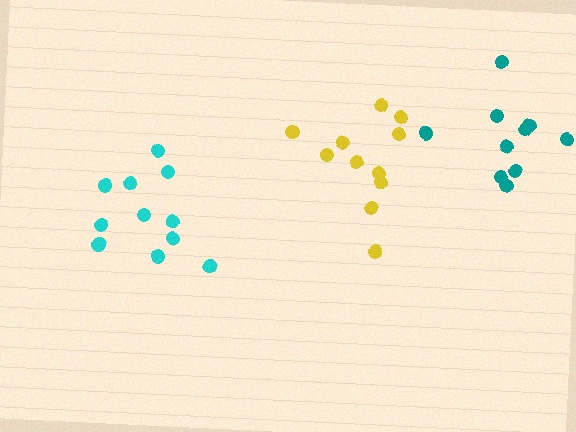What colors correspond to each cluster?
The clusters are colored: cyan, teal, yellow.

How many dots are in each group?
Group 1: 11 dots, Group 2: 10 dots, Group 3: 11 dots (32 total).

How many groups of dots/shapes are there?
There are 3 groups.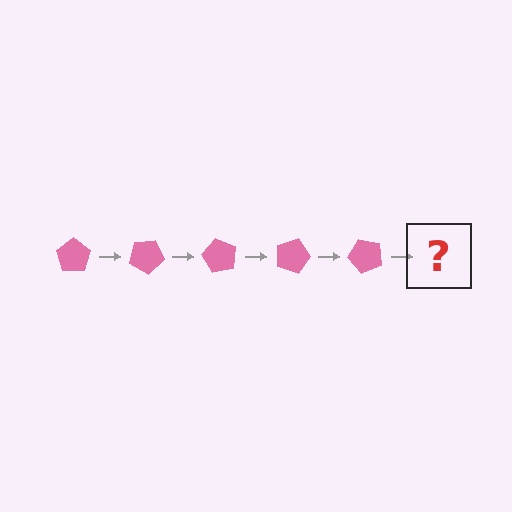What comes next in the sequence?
The next element should be a pink pentagon rotated 150 degrees.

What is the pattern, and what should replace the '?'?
The pattern is that the pentagon rotates 30 degrees each step. The '?' should be a pink pentagon rotated 150 degrees.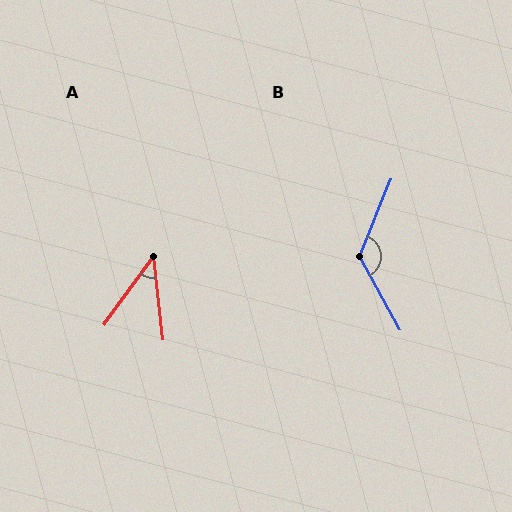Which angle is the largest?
B, at approximately 129 degrees.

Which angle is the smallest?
A, at approximately 43 degrees.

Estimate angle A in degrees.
Approximately 43 degrees.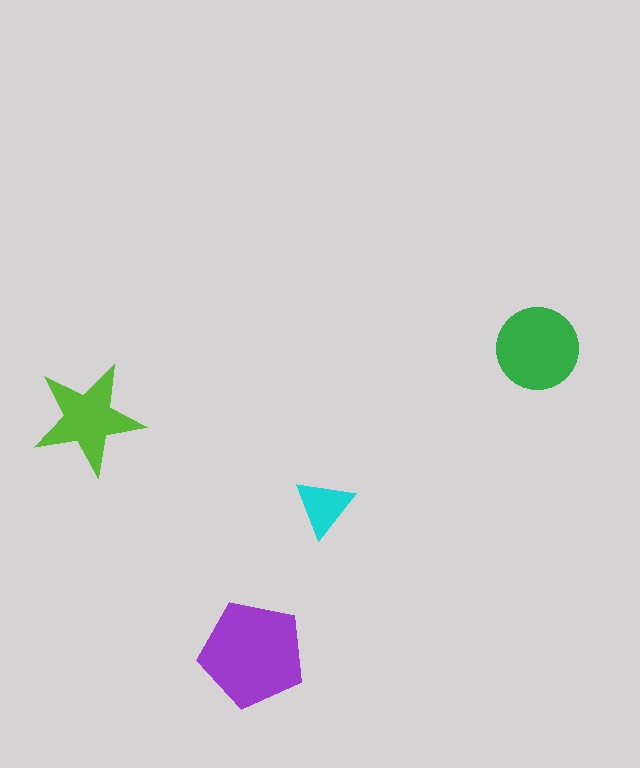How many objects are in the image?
There are 4 objects in the image.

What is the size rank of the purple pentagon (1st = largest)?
1st.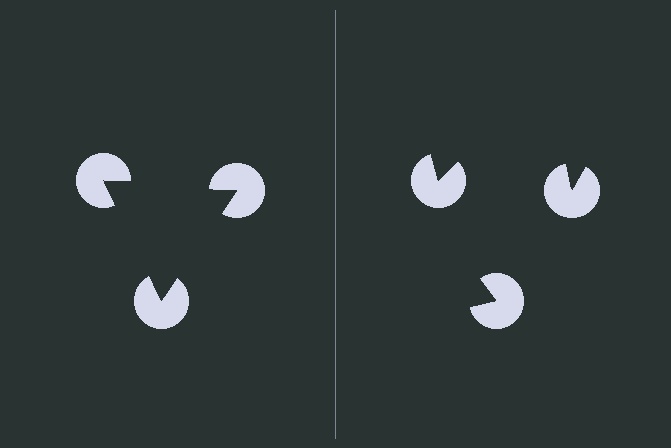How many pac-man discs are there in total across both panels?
6 — 3 on each side.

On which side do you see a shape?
An illusory triangle appears on the left side. On the right side the wedge cuts are rotated, so no coherent shape forms.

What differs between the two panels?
The pac-man discs are positioned identically on both sides; only the wedge orientations differ. On the left they align to a triangle; on the right they are misaligned.